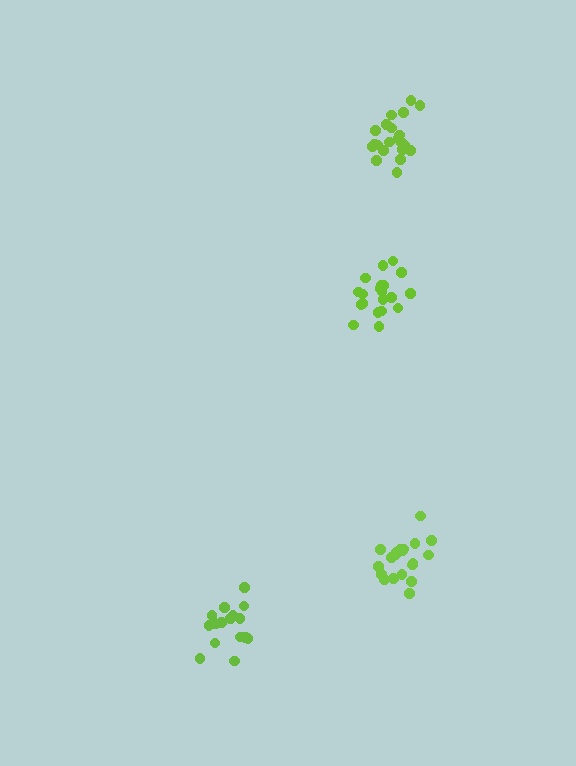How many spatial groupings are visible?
There are 4 spatial groupings.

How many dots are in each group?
Group 1: 20 dots, Group 2: 20 dots, Group 3: 21 dots, Group 4: 18 dots (79 total).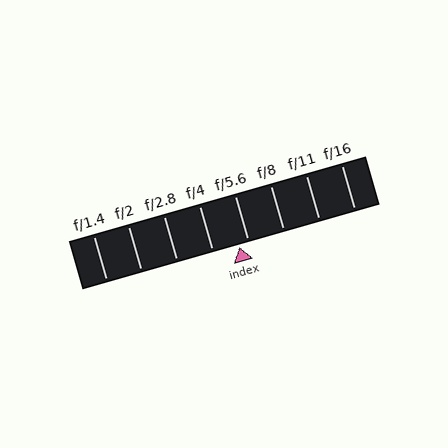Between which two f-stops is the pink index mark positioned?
The index mark is between f/4 and f/5.6.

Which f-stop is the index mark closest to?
The index mark is closest to f/5.6.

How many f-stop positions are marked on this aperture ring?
There are 8 f-stop positions marked.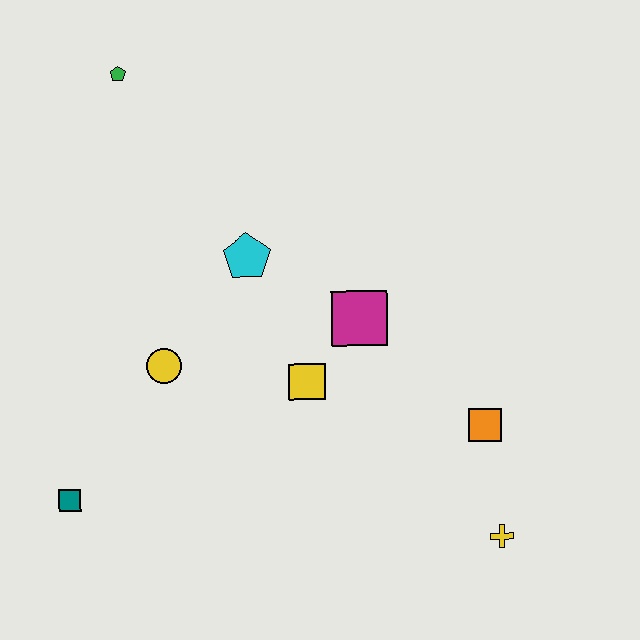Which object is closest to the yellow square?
The magenta square is closest to the yellow square.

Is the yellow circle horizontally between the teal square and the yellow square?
Yes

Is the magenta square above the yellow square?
Yes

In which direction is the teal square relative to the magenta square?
The teal square is to the left of the magenta square.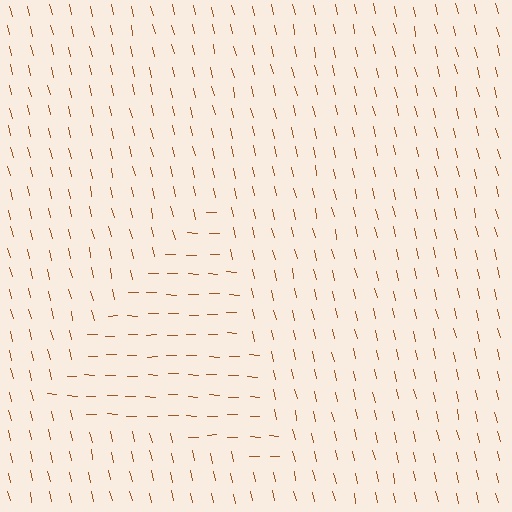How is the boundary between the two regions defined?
The boundary is defined purely by a change in line orientation (approximately 75 degrees difference). All lines are the same color and thickness.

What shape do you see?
I see a triangle.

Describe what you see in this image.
The image is filled with small brown line segments. A triangle region in the image has lines oriented differently from the surrounding lines, creating a visible texture boundary.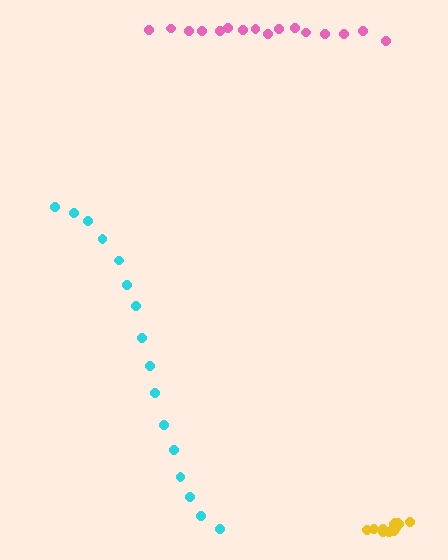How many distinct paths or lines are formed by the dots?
There are 3 distinct paths.